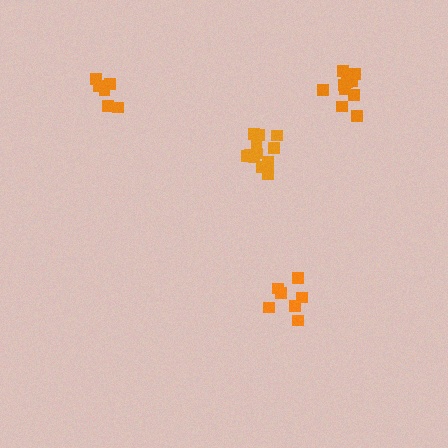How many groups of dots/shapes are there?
There are 4 groups.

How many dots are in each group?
Group 1: 10 dots, Group 2: 7 dots, Group 3: 12 dots, Group 4: 7 dots (36 total).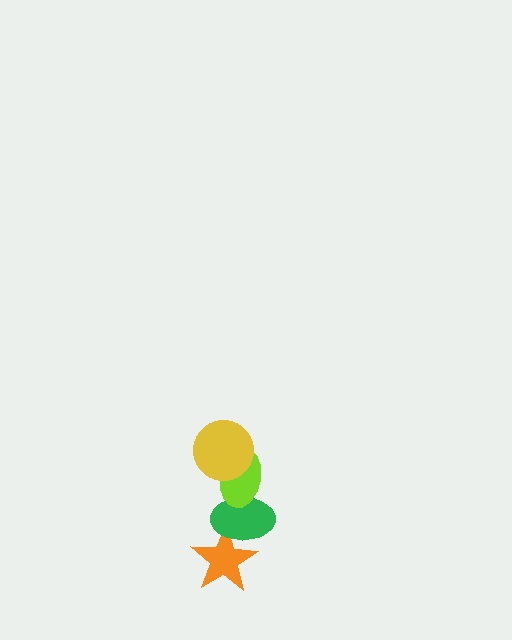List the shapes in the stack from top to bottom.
From top to bottom: the yellow circle, the lime ellipse, the green ellipse, the orange star.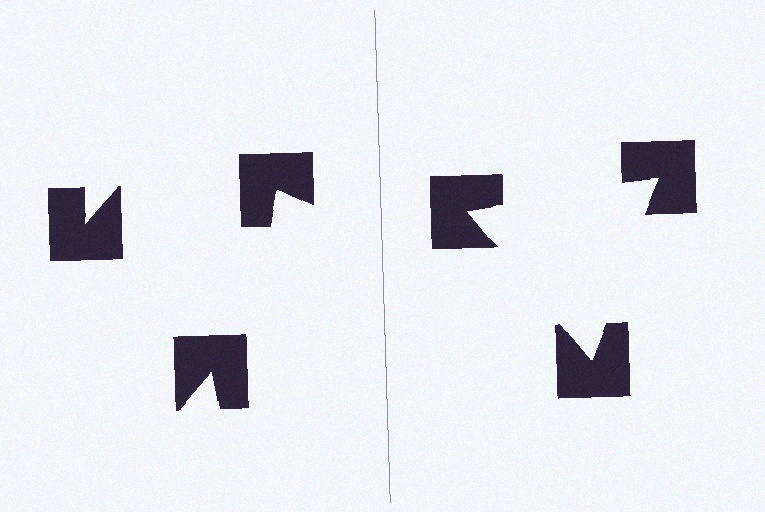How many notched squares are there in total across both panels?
6 — 3 on each side.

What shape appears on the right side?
An illusory triangle.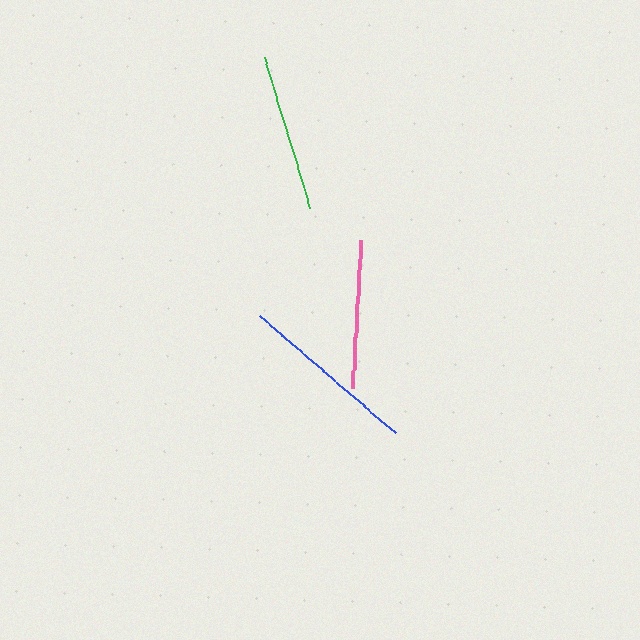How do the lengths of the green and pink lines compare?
The green and pink lines are approximately the same length.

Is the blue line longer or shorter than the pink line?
The blue line is longer than the pink line.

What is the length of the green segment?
The green segment is approximately 157 pixels long.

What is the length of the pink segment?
The pink segment is approximately 149 pixels long.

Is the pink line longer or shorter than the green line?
The green line is longer than the pink line.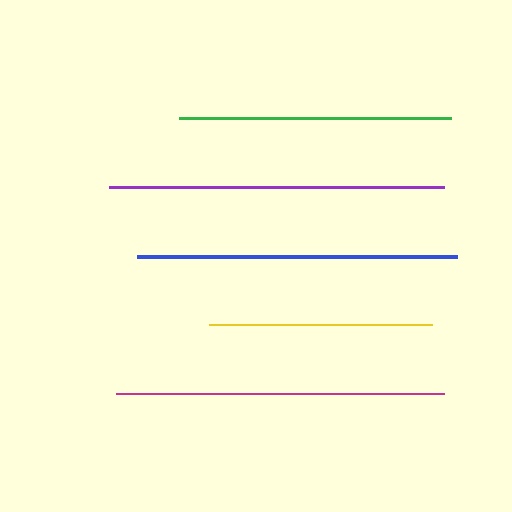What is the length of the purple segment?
The purple segment is approximately 335 pixels long.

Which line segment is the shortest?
The yellow line is the shortest at approximately 224 pixels.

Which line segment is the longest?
The purple line is the longest at approximately 335 pixels.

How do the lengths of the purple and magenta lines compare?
The purple and magenta lines are approximately the same length.